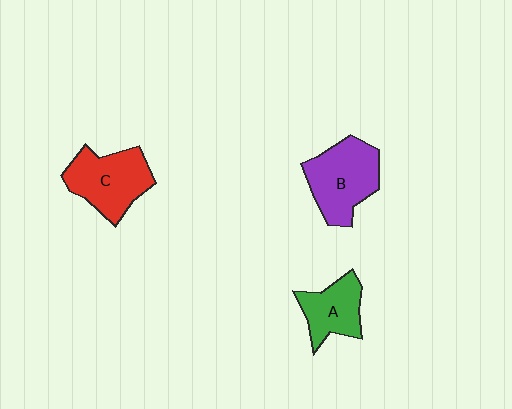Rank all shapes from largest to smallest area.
From largest to smallest: B (purple), C (red), A (green).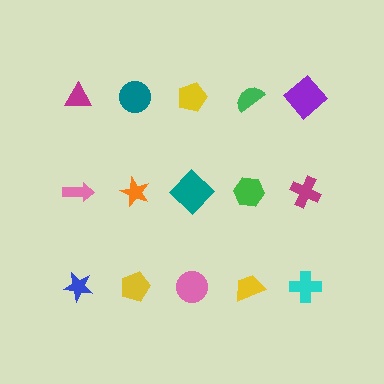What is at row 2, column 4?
A green hexagon.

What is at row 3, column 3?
A pink circle.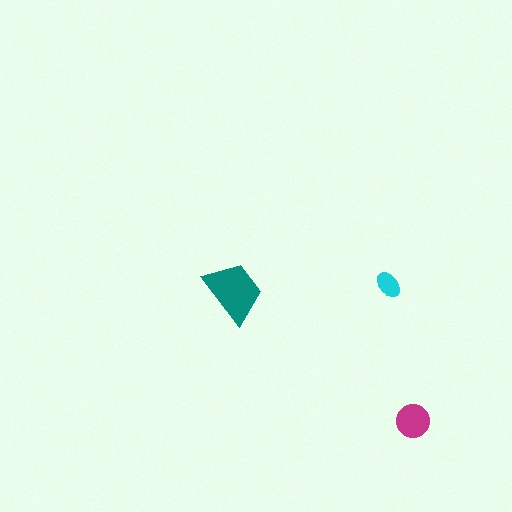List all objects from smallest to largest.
The cyan ellipse, the magenta circle, the teal trapezoid.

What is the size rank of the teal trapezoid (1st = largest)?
1st.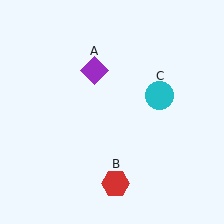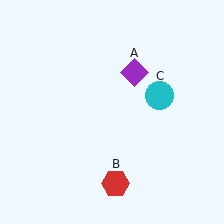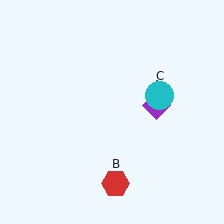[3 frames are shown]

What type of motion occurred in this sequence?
The purple diamond (object A) rotated clockwise around the center of the scene.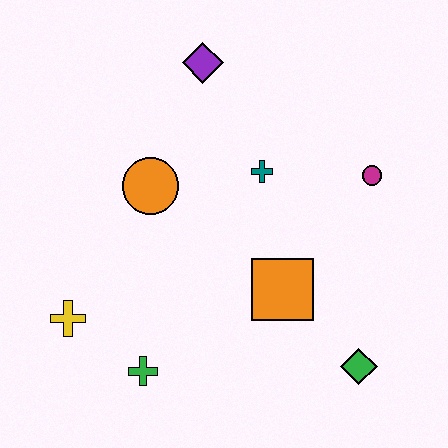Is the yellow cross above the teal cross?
No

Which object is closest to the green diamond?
The orange square is closest to the green diamond.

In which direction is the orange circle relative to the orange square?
The orange circle is to the left of the orange square.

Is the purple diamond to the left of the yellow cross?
No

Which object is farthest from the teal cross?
The yellow cross is farthest from the teal cross.